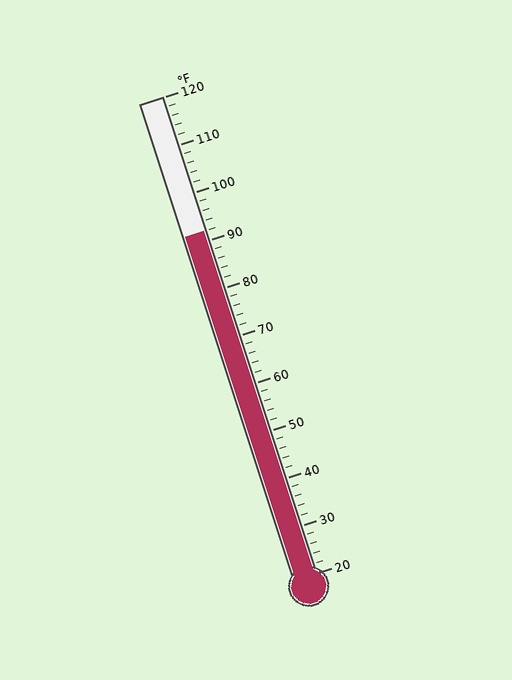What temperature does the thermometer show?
The thermometer shows approximately 92°F.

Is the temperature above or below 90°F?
The temperature is above 90°F.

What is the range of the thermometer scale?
The thermometer scale ranges from 20°F to 120°F.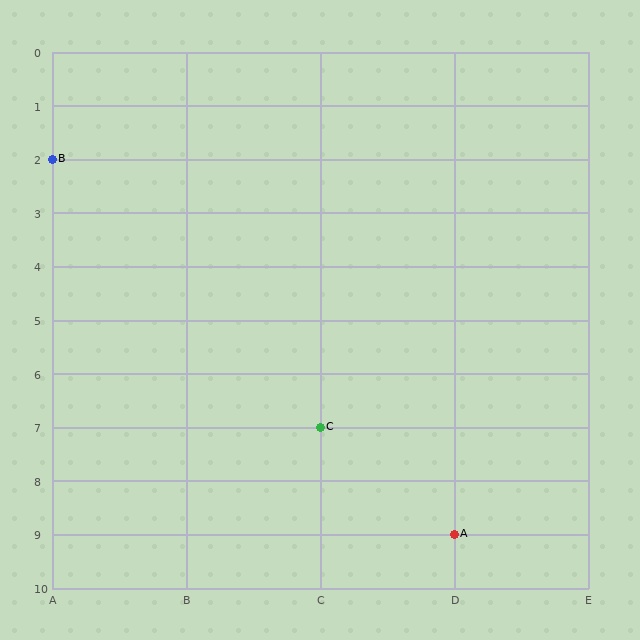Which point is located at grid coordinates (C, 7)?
Point C is at (C, 7).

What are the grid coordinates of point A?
Point A is at grid coordinates (D, 9).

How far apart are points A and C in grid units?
Points A and C are 1 column and 2 rows apart (about 2.2 grid units diagonally).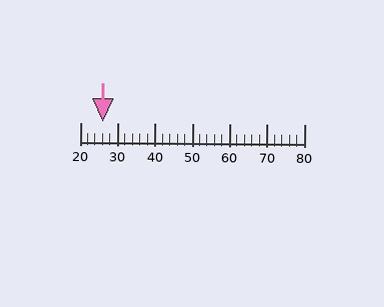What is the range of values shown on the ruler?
The ruler shows values from 20 to 80.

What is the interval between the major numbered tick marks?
The major tick marks are spaced 10 units apart.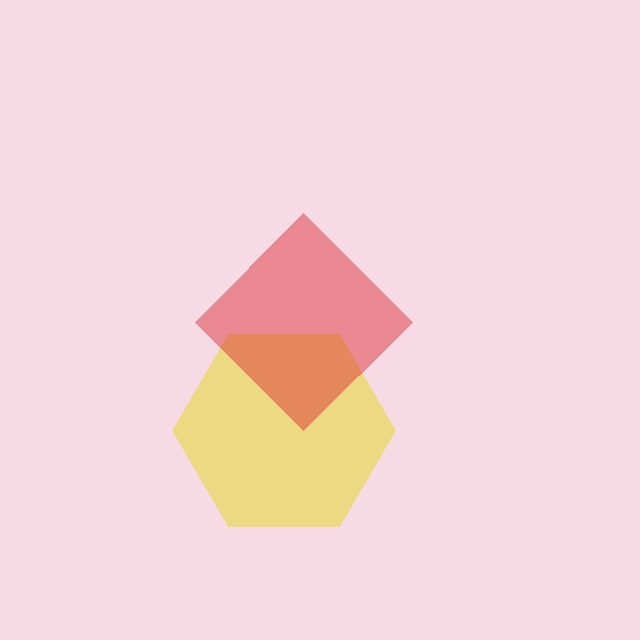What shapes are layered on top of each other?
The layered shapes are: a yellow hexagon, a red diamond.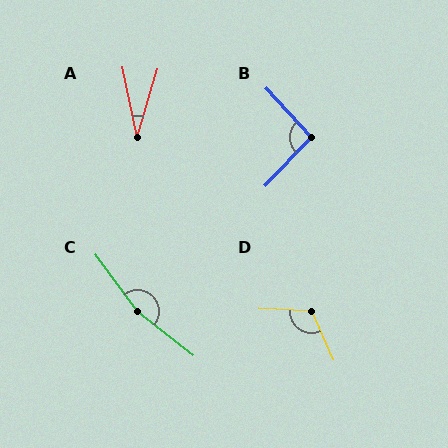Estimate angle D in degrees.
Approximately 117 degrees.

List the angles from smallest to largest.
A (29°), B (94°), D (117°), C (164°).